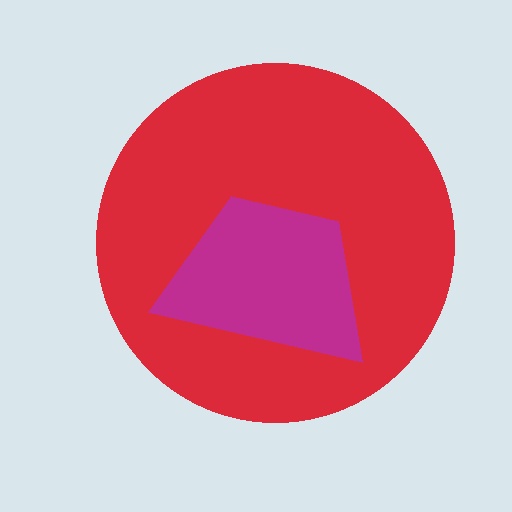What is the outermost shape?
The red circle.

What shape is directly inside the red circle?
The magenta trapezoid.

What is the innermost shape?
The magenta trapezoid.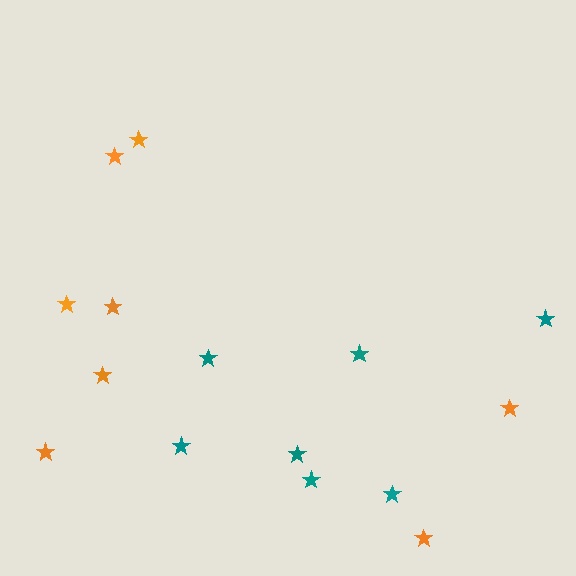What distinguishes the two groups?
There are 2 groups: one group of orange stars (8) and one group of teal stars (7).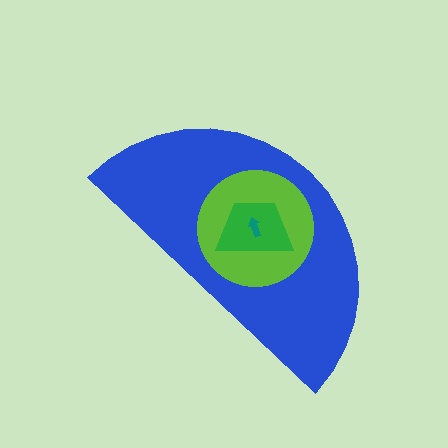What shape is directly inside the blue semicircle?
The lime circle.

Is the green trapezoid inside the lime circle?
Yes.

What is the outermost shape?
The blue semicircle.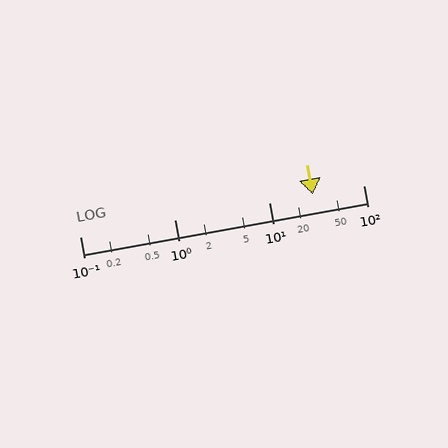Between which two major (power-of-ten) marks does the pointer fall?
The pointer is between 10 and 100.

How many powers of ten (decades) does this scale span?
The scale spans 3 decades, from 0.1 to 100.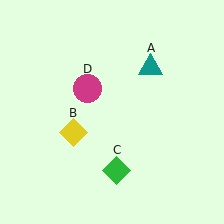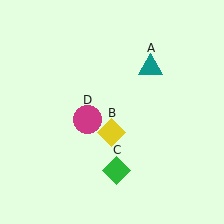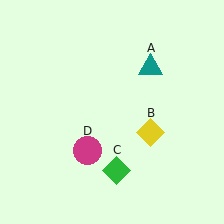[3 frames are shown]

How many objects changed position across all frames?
2 objects changed position: yellow diamond (object B), magenta circle (object D).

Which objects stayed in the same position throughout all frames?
Teal triangle (object A) and green diamond (object C) remained stationary.